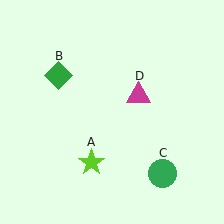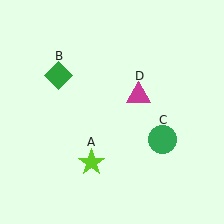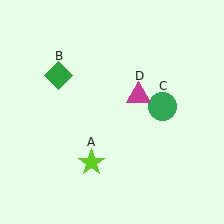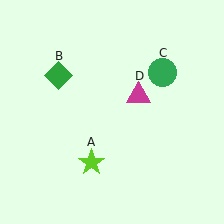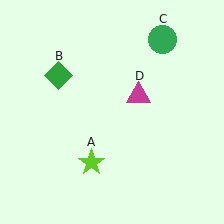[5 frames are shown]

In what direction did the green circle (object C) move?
The green circle (object C) moved up.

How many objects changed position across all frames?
1 object changed position: green circle (object C).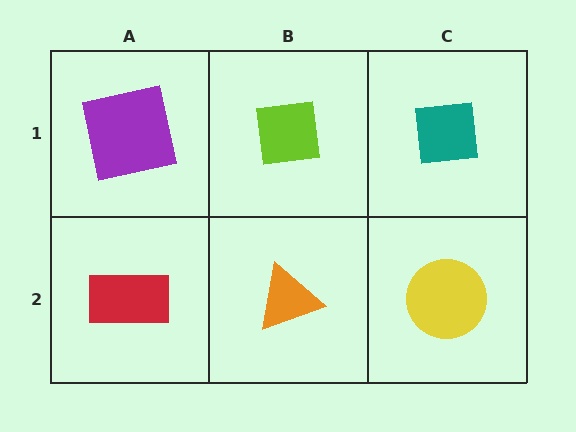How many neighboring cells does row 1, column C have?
2.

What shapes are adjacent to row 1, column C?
A yellow circle (row 2, column C), a lime square (row 1, column B).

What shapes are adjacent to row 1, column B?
An orange triangle (row 2, column B), a purple square (row 1, column A), a teal square (row 1, column C).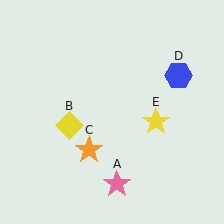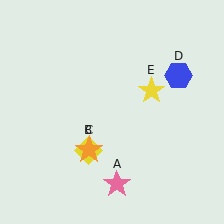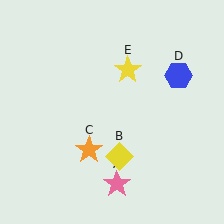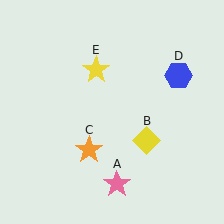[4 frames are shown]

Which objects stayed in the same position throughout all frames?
Pink star (object A) and orange star (object C) and blue hexagon (object D) remained stationary.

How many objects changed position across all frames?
2 objects changed position: yellow diamond (object B), yellow star (object E).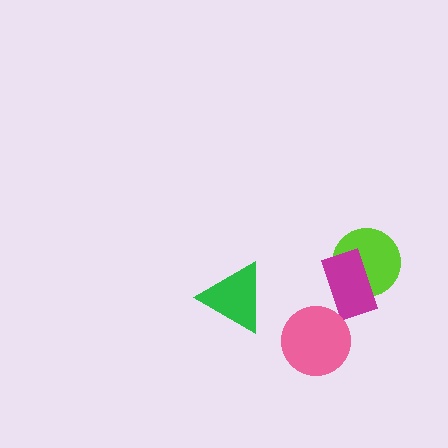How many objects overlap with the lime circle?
1 object overlaps with the lime circle.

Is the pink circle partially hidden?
No, no other shape covers it.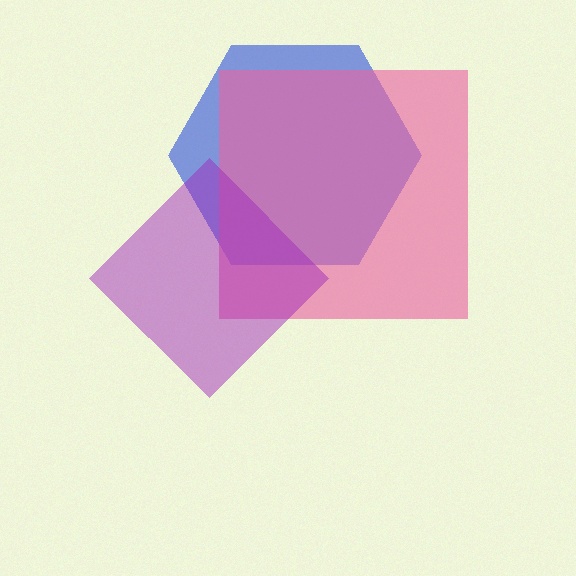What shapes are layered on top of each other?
The layered shapes are: a blue hexagon, a pink square, a purple diamond.